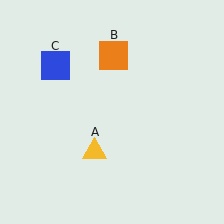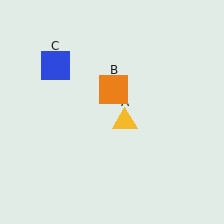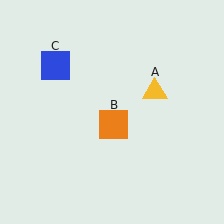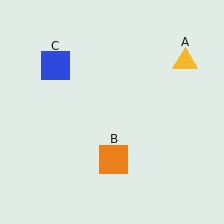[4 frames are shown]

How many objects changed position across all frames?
2 objects changed position: yellow triangle (object A), orange square (object B).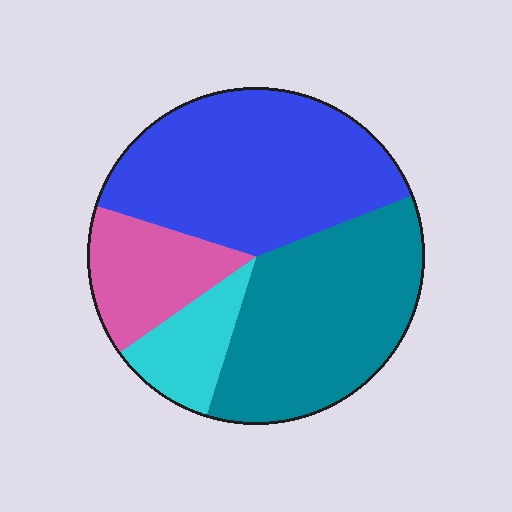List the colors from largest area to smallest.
From largest to smallest: blue, teal, pink, cyan.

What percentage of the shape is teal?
Teal takes up about three eighths (3/8) of the shape.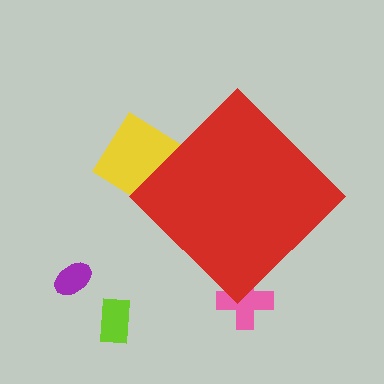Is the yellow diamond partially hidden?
Yes, the yellow diamond is partially hidden behind the red diamond.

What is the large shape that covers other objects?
A red diamond.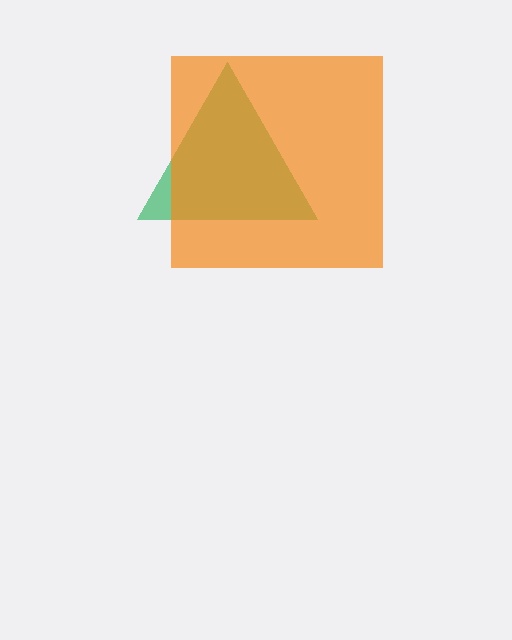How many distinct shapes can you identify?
There are 2 distinct shapes: a green triangle, an orange square.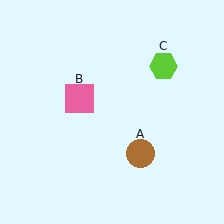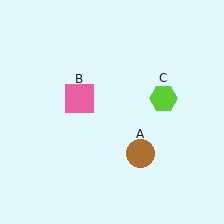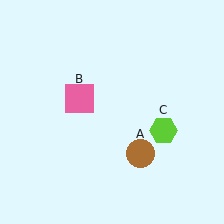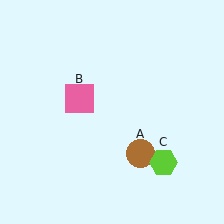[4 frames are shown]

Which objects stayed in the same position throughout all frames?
Brown circle (object A) and pink square (object B) remained stationary.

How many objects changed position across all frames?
1 object changed position: lime hexagon (object C).